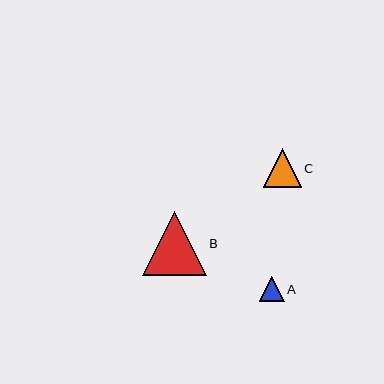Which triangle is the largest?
Triangle B is the largest with a size of approximately 64 pixels.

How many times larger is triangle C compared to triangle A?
Triangle C is approximately 1.5 times the size of triangle A.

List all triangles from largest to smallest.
From largest to smallest: B, C, A.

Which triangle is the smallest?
Triangle A is the smallest with a size of approximately 25 pixels.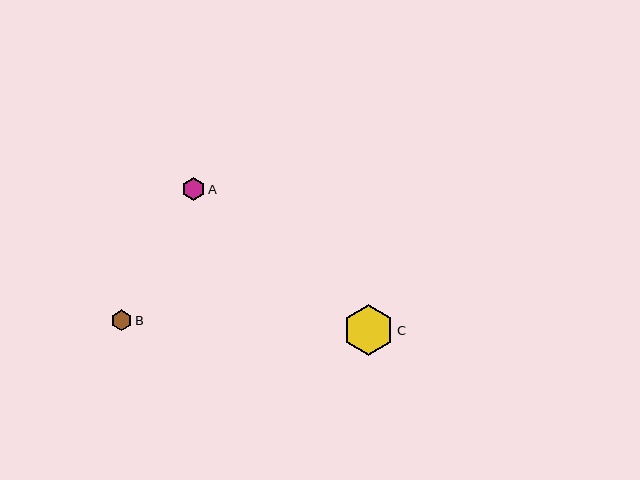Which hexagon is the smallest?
Hexagon B is the smallest with a size of approximately 21 pixels.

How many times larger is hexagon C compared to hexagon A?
Hexagon C is approximately 2.1 times the size of hexagon A.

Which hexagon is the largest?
Hexagon C is the largest with a size of approximately 50 pixels.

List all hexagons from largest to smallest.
From largest to smallest: C, A, B.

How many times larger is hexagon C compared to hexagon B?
Hexagon C is approximately 2.4 times the size of hexagon B.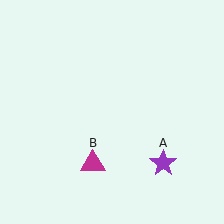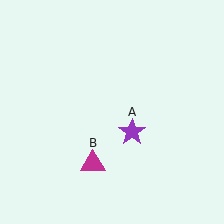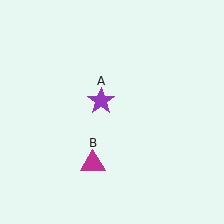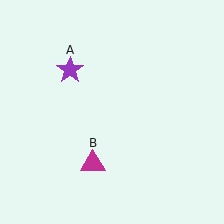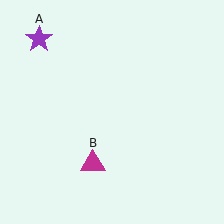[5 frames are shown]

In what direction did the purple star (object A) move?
The purple star (object A) moved up and to the left.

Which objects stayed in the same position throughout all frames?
Magenta triangle (object B) remained stationary.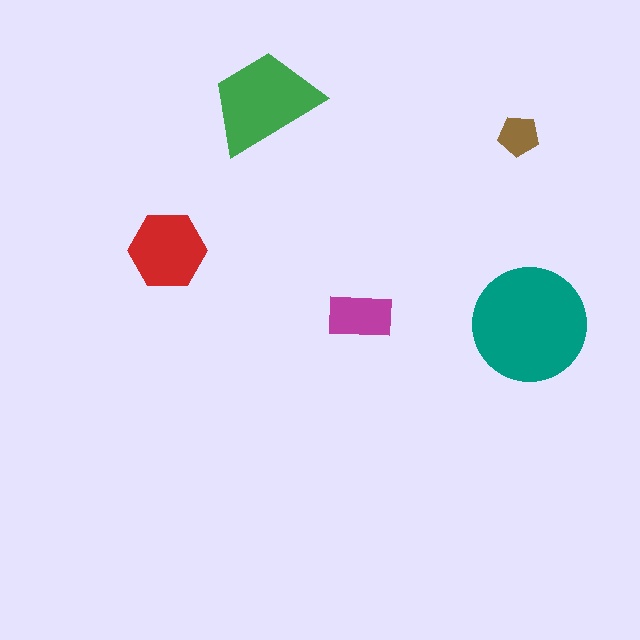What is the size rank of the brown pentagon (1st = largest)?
5th.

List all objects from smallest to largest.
The brown pentagon, the magenta rectangle, the red hexagon, the green trapezoid, the teal circle.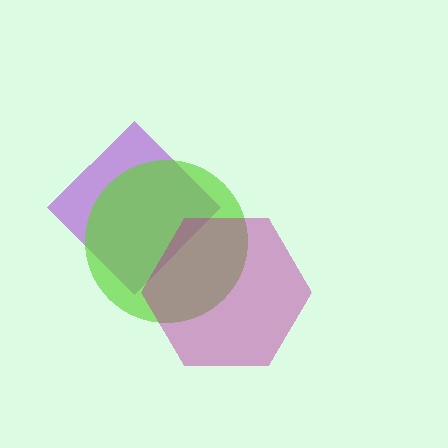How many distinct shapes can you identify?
There are 3 distinct shapes: a purple diamond, a lime circle, a magenta hexagon.